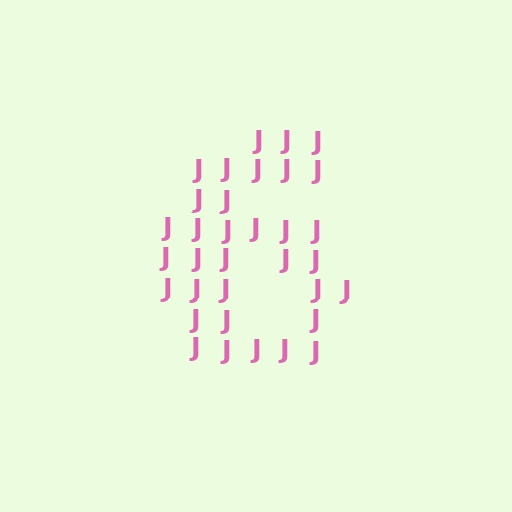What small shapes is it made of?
It is made of small letter J's.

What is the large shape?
The large shape is the digit 6.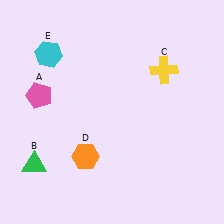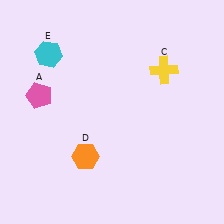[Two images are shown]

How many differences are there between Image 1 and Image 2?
There is 1 difference between the two images.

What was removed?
The green triangle (B) was removed in Image 2.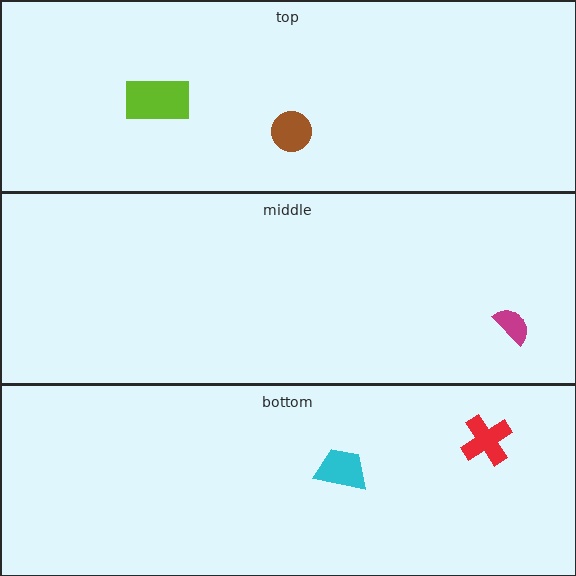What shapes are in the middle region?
The magenta semicircle.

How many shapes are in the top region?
2.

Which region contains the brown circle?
The top region.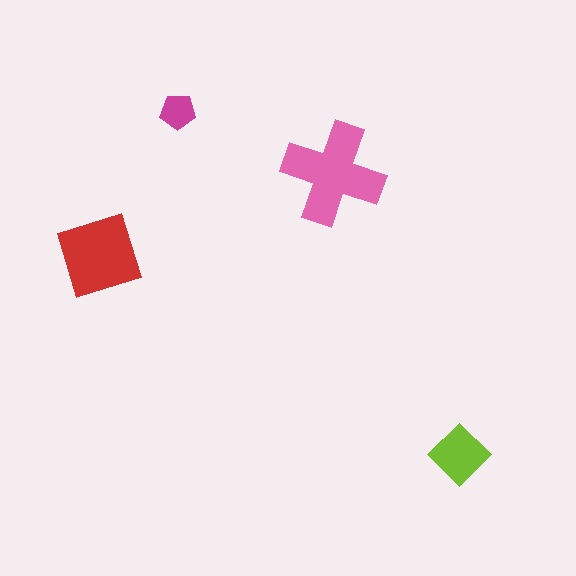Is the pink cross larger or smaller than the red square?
Larger.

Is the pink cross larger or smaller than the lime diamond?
Larger.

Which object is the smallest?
The magenta pentagon.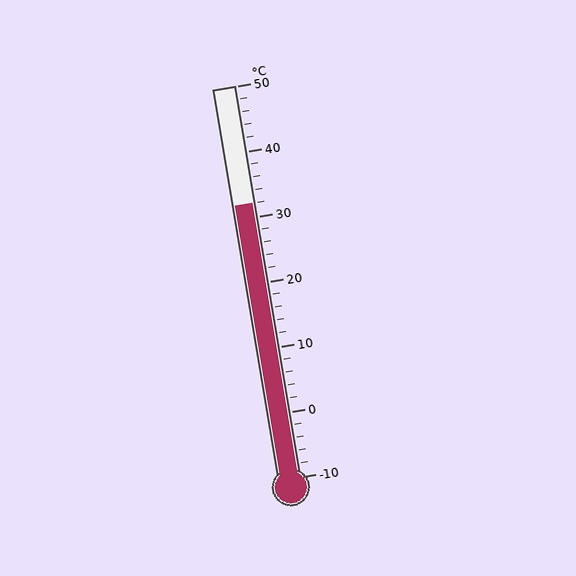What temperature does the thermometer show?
The thermometer shows approximately 32°C.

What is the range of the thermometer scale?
The thermometer scale ranges from -10°C to 50°C.